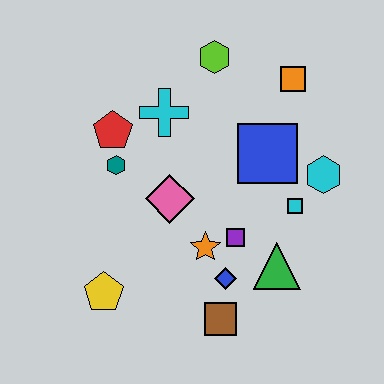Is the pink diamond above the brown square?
Yes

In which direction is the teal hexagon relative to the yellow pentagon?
The teal hexagon is above the yellow pentagon.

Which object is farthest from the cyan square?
The yellow pentagon is farthest from the cyan square.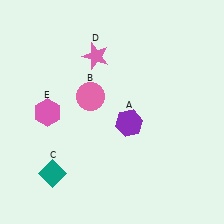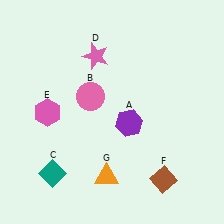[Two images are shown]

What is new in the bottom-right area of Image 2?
A brown diamond (F) was added in the bottom-right area of Image 2.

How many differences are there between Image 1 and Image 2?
There are 2 differences between the two images.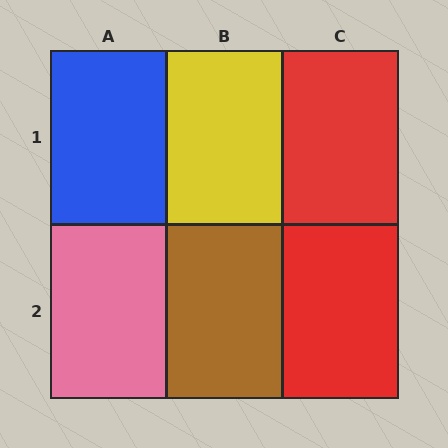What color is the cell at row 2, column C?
Red.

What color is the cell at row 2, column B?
Brown.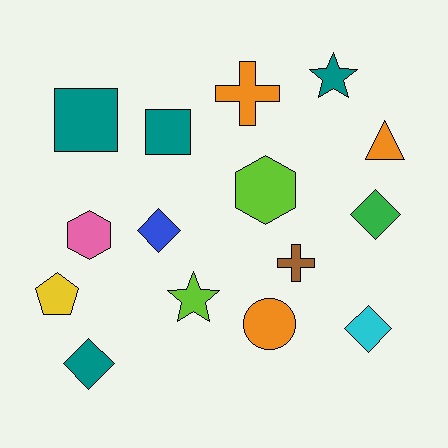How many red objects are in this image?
There are no red objects.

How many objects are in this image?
There are 15 objects.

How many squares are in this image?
There are 2 squares.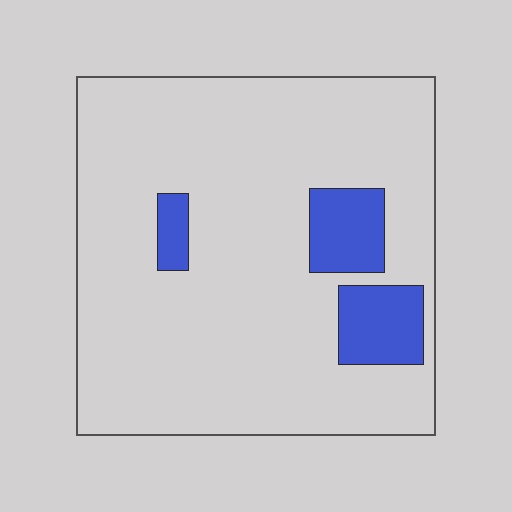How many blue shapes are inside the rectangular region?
3.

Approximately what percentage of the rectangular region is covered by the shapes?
Approximately 10%.